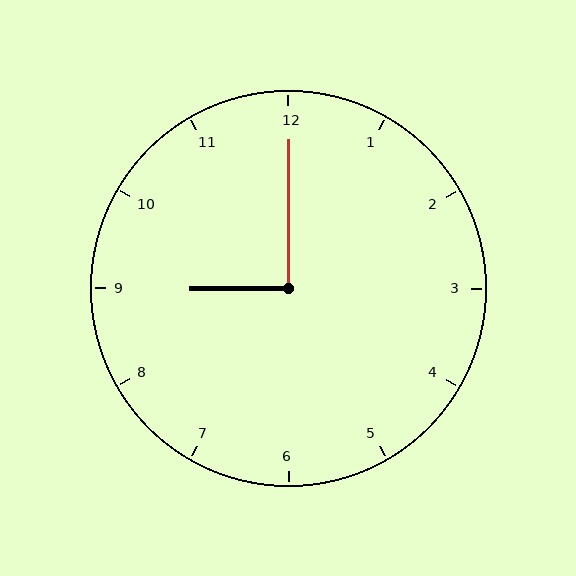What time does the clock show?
9:00.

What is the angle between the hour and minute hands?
Approximately 90 degrees.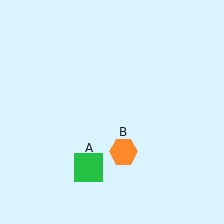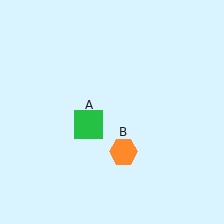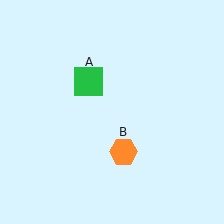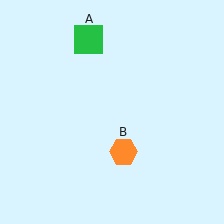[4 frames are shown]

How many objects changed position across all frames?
1 object changed position: green square (object A).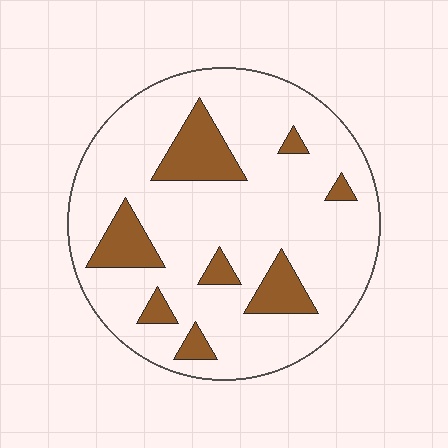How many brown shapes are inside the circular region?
8.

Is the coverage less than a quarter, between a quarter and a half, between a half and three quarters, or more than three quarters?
Less than a quarter.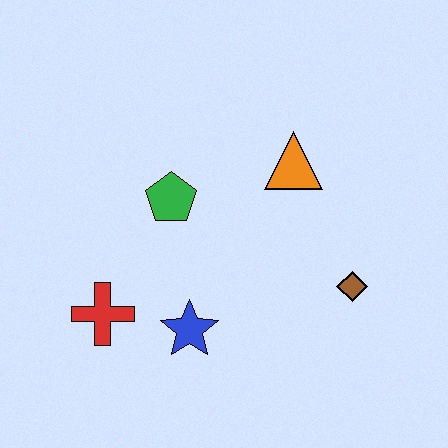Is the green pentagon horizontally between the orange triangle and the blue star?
No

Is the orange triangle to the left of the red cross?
No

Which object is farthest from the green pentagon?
The brown diamond is farthest from the green pentagon.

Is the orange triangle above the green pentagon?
Yes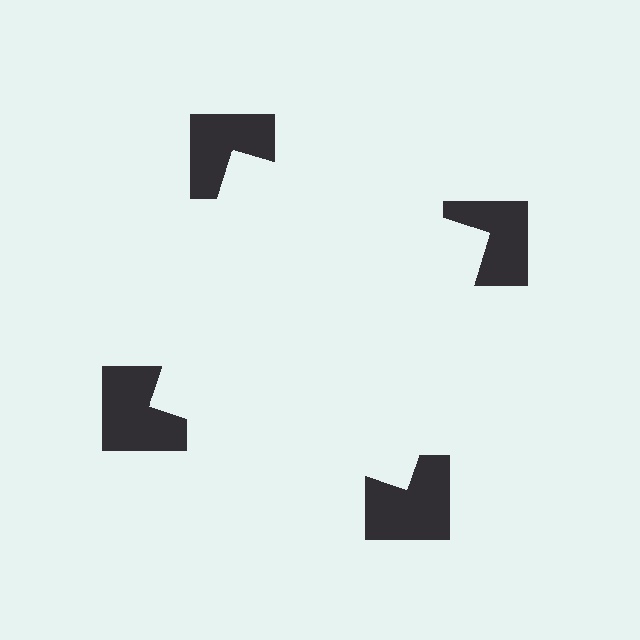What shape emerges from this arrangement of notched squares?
An illusory square — its edges are inferred from the aligned wedge cuts in the notched squares, not physically drawn.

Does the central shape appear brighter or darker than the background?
It typically appears slightly brighter than the background, even though no actual brightness change is drawn.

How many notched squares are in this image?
There are 4 — one at each vertex of the illusory square.